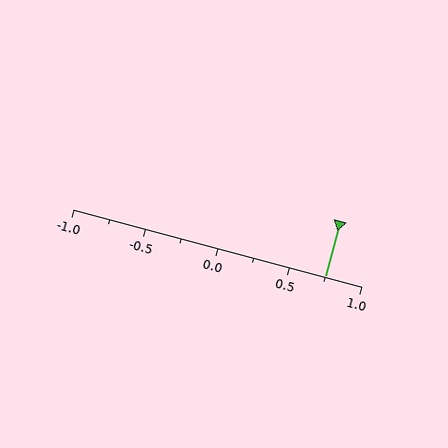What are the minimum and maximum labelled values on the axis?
The axis runs from -1.0 to 1.0.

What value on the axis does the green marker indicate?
The marker indicates approximately 0.75.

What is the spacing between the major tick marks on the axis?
The major ticks are spaced 0.5 apart.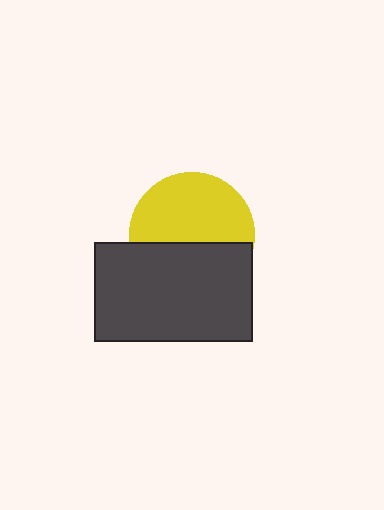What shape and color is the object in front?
The object in front is a dark gray rectangle.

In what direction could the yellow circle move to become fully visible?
The yellow circle could move up. That would shift it out from behind the dark gray rectangle entirely.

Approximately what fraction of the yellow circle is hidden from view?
Roughly 43% of the yellow circle is hidden behind the dark gray rectangle.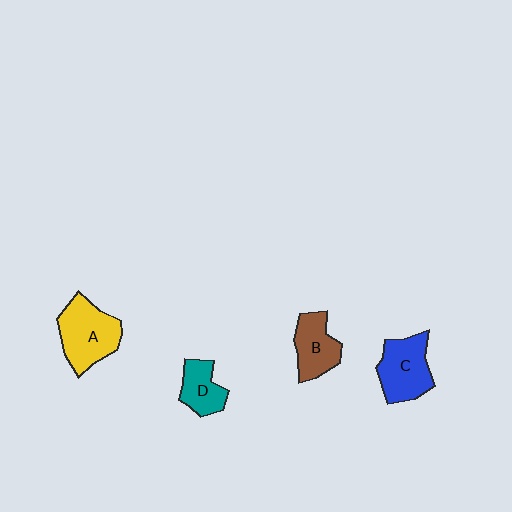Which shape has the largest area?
Shape A (yellow).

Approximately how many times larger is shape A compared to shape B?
Approximately 1.4 times.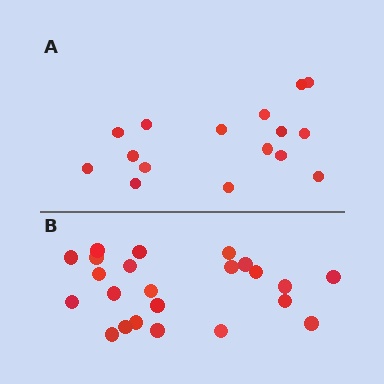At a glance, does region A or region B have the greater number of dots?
Region B (the bottom region) has more dots.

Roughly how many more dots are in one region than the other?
Region B has roughly 8 or so more dots than region A.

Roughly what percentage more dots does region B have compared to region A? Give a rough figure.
About 45% more.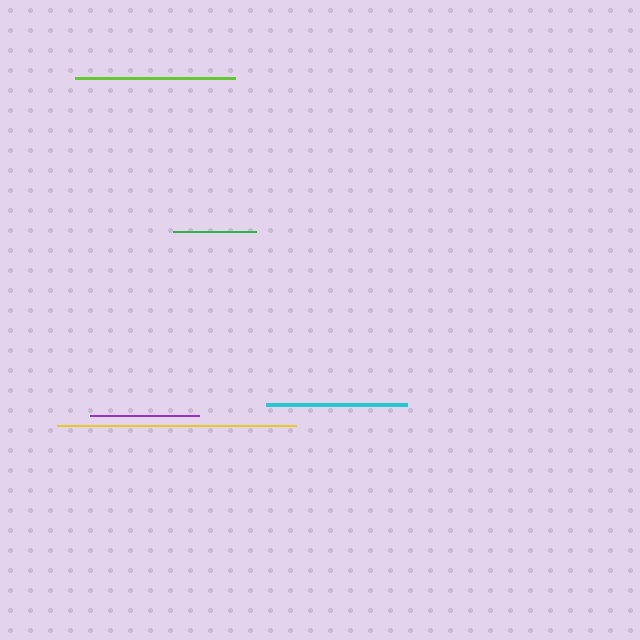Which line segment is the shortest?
The green line is the shortest at approximately 83 pixels.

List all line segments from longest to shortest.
From longest to shortest: yellow, lime, cyan, purple, green.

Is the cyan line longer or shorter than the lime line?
The lime line is longer than the cyan line.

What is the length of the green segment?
The green segment is approximately 83 pixels long.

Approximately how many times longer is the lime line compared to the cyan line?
The lime line is approximately 1.1 times the length of the cyan line.